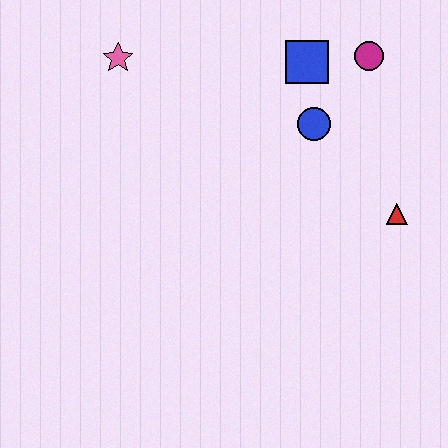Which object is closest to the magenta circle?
The blue square is closest to the magenta circle.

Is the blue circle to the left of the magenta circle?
Yes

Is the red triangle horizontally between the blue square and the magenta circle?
No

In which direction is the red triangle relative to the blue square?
The red triangle is below the blue square.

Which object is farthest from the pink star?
The red triangle is farthest from the pink star.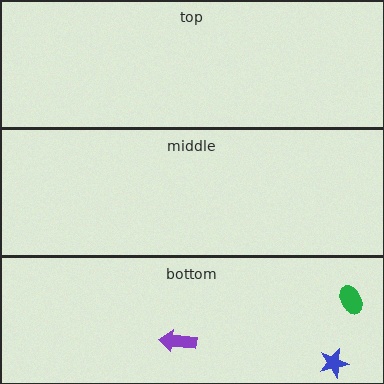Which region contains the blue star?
The bottom region.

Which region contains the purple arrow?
The bottom region.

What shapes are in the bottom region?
The green ellipse, the purple arrow, the blue star.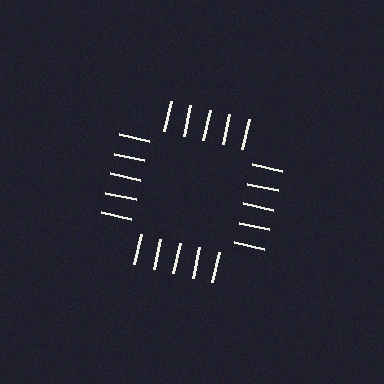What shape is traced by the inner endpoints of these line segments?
An illusory square — the line segments terminate on its edges but no continuous stroke is drawn.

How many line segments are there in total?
20 — 5 along each of the 4 edges.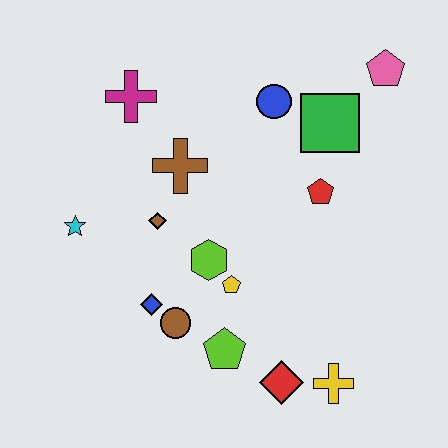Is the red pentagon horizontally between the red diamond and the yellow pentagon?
No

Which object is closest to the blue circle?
The green square is closest to the blue circle.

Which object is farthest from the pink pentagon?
The cyan star is farthest from the pink pentagon.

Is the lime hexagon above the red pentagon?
No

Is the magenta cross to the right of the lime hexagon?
No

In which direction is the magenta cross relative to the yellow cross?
The magenta cross is above the yellow cross.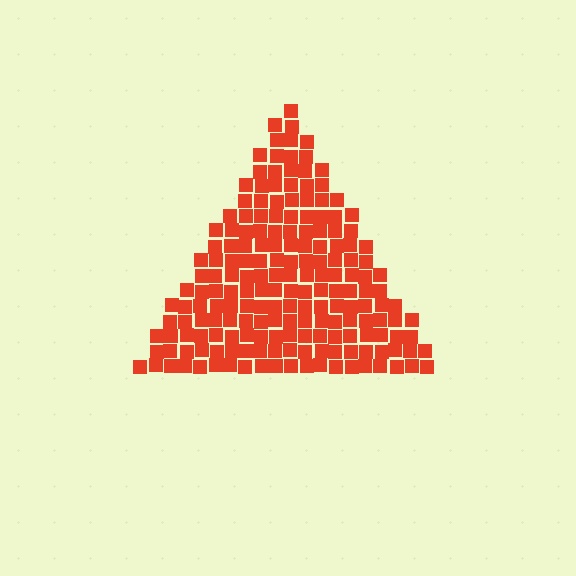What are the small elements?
The small elements are squares.